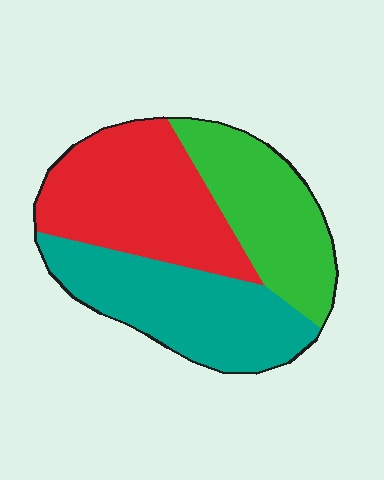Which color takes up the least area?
Green, at roughly 30%.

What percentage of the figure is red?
Red takes up between a third and a half of the figure.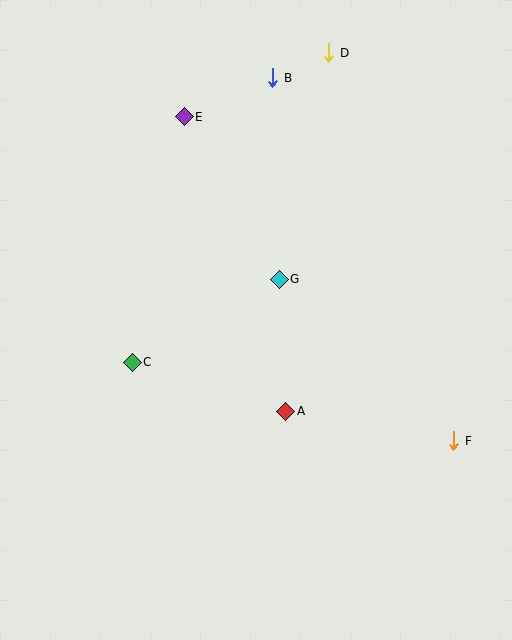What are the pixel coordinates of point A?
Point A is at (286, 411).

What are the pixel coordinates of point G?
Point G is at (279, 279).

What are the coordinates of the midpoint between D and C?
The midpoint between D and C is at (231, 208).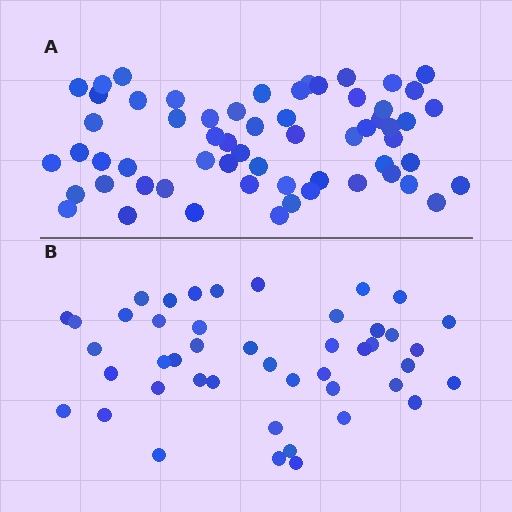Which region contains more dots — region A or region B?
Region A (the top region) has more dots.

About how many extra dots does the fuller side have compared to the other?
Region A has approximately 15 more dots than region B.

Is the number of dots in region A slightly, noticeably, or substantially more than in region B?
Region A has noticeably more, but not dramatically so. The ratio is roughly 1.3 to 1.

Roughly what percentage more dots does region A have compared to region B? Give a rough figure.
About 35% more.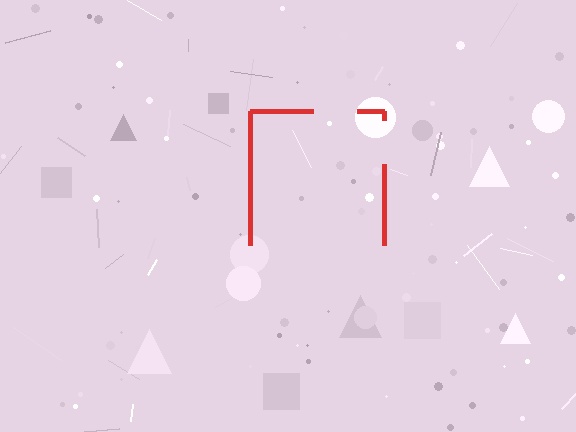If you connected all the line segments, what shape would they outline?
They would outline a square.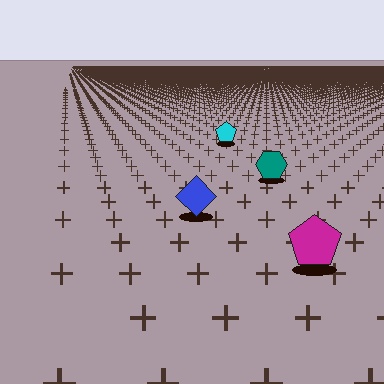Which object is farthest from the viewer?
The cyan pentagon is farthest from the viewer. It appears smaller and the ground texture around it is denser.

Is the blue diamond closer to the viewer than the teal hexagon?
Yes. The blue diamond is closer — you can tell from the texture gradient: the ground texture is coarser near it.